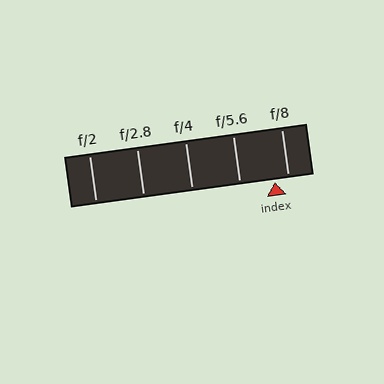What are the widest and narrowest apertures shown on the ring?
The widest aperture shown is f/2 and the narrowest is f/8.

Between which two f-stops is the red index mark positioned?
The index mark is between f/5.6 and f/8.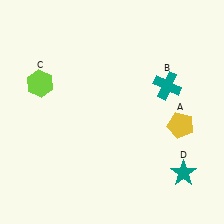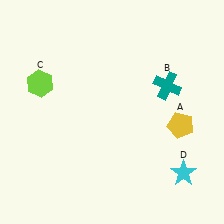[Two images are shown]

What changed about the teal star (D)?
In Image 1, D is teal. In Image 2, it changed to cyan.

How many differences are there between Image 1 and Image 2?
There is 1 difference between the two images.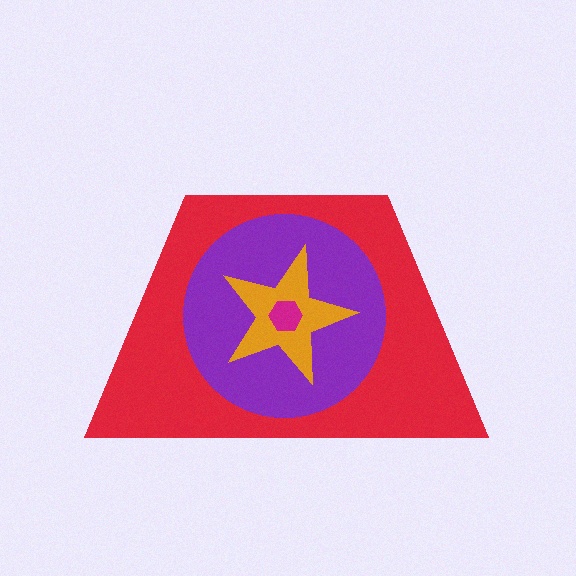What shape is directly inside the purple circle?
The orange star.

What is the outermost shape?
The red trapezoid.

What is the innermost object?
The magenta hexagon.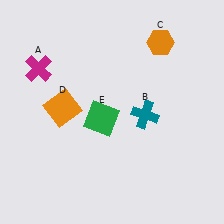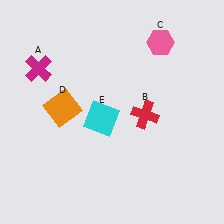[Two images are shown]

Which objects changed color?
B changed from teal to red. C changed from orange to pink. E changed from green to cyan.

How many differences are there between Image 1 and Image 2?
There are 3 differences between the two images.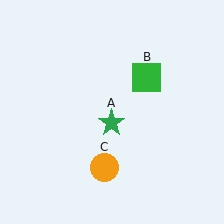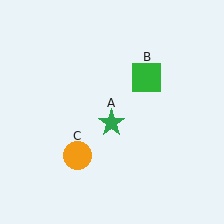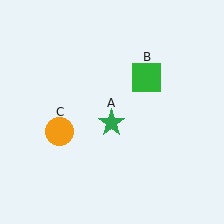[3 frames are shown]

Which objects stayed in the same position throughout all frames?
Green star (object A) and green square (object B) remained stationary.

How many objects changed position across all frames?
1 object changed position: orange circle (object C).